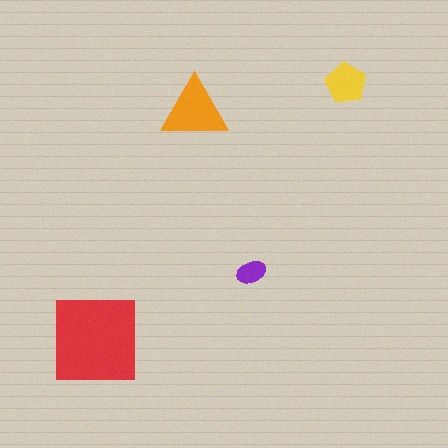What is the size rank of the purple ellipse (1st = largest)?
4th.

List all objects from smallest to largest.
The purple ellipse, the yellow pentagon, the orange triangle, the red square.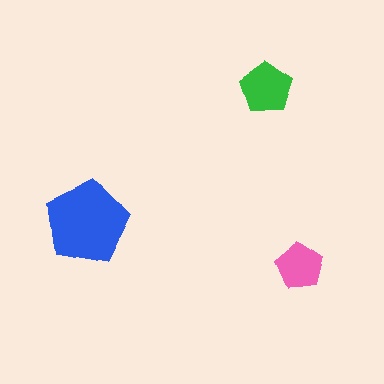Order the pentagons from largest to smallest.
the blue one, the green one, the pink one.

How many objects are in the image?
There are 3 objects in the image.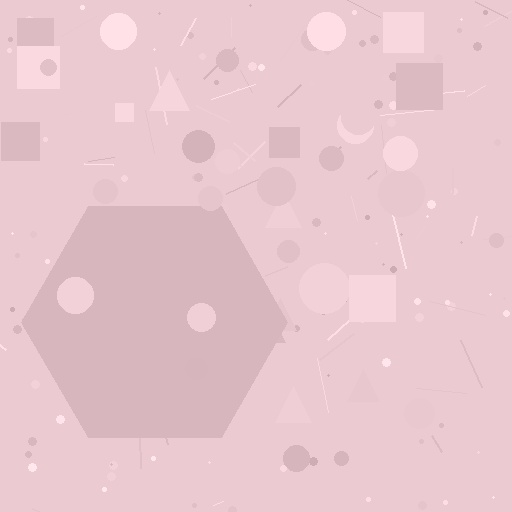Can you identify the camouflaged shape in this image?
The camouflaged shape is a hexagon.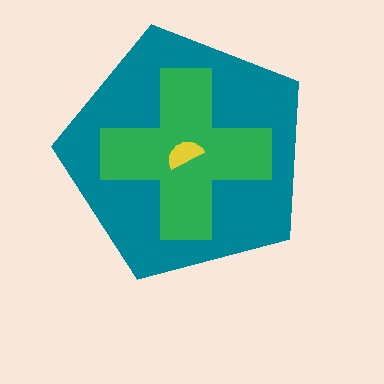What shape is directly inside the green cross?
The yellow semicircle.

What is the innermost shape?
The yellow semicircle.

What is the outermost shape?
The teal pentagon.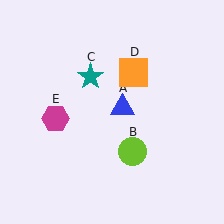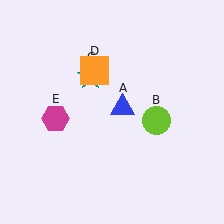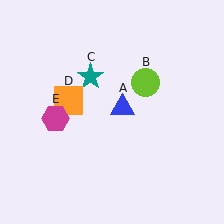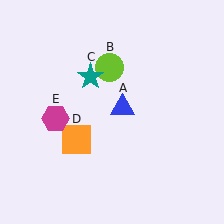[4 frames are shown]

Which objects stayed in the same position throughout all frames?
Blue triangle (object A) and teal star (object C) and magenta hexagon (object E) remained stationary.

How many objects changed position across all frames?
2 objects changed position: lime circle (object B), orange square (object D).